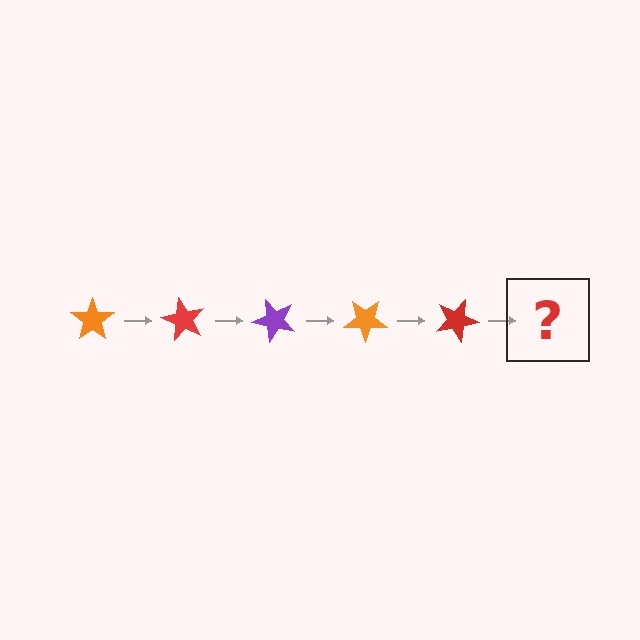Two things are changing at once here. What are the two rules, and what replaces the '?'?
The two rules are that it rotates 60 degrees each step and the color cycles through orange, red, and purple. The '?' should be a purple star, rotated 300 degrees from the start.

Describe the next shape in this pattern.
It should be a purple star, rotated 300 degrees from the start.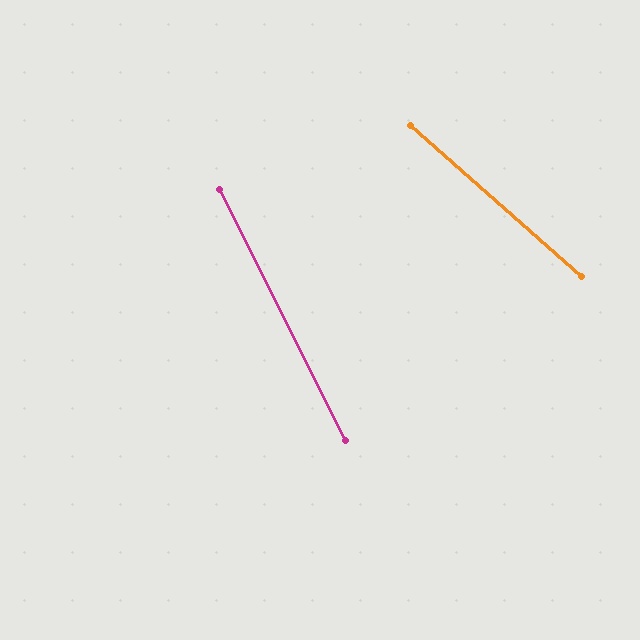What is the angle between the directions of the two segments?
Approximately 22 degrees.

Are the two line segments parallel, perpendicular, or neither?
Neither parallel nor perpendicular — they differ by about 22°.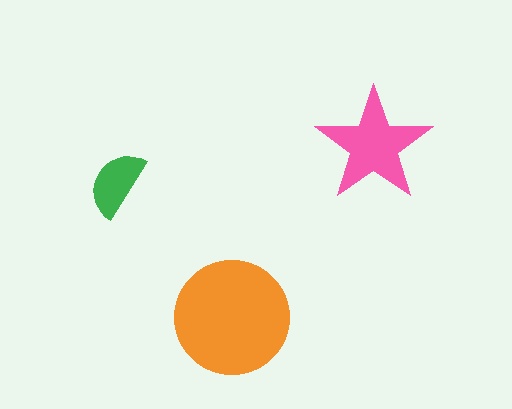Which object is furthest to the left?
The green semicircle is leftmost.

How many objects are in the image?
There are 3 objects in the image.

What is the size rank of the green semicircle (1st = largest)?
3rd.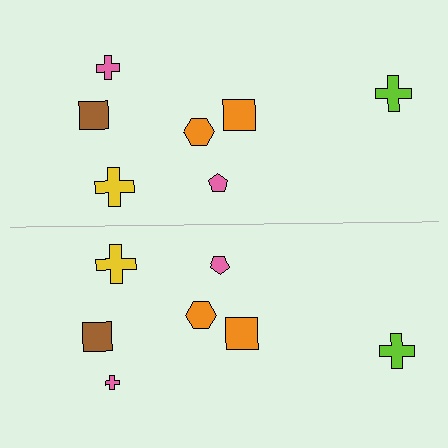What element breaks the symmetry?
The pink cross on the bottom side has a different size than its mirror counterpart.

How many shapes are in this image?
There are 14 shapes in this image.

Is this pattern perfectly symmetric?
No, the pattern is not perfectly symmetric. The pink cross on the bottom side has a different size than its mirror counterpart.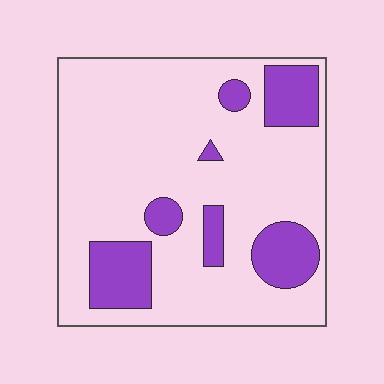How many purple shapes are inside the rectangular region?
7.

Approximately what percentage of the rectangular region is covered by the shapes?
Approximately 20%.